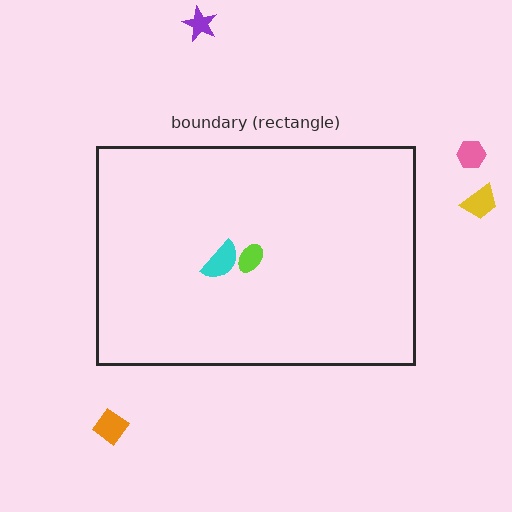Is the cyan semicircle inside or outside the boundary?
Inside.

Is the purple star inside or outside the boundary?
Outside.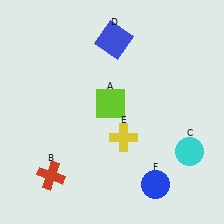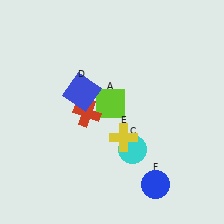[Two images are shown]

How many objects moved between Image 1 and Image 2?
3 objects moved between the two images.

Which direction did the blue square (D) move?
The blue square (D) moved down.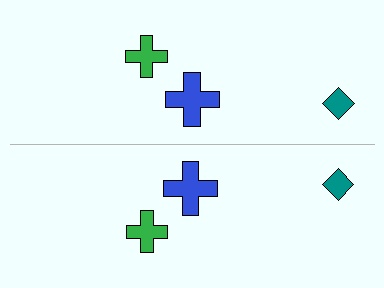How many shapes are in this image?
There are 6 shapes in this image.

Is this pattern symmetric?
Yes, this pattern has bilateral (reflection) symmetry.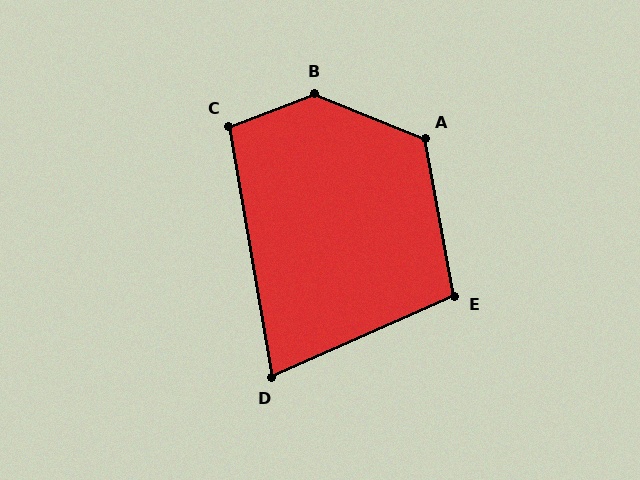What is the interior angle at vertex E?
Approximately 103 degrees (obtuse).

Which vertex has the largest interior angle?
B, at approximately 138 degrees.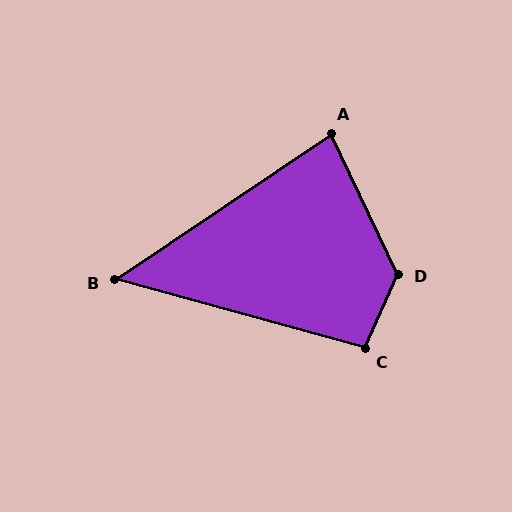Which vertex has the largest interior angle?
D, at approximately 131 degrees.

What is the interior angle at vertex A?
Approximately 81 degrees (acute).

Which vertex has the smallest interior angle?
B, at approximately 49 degrees.